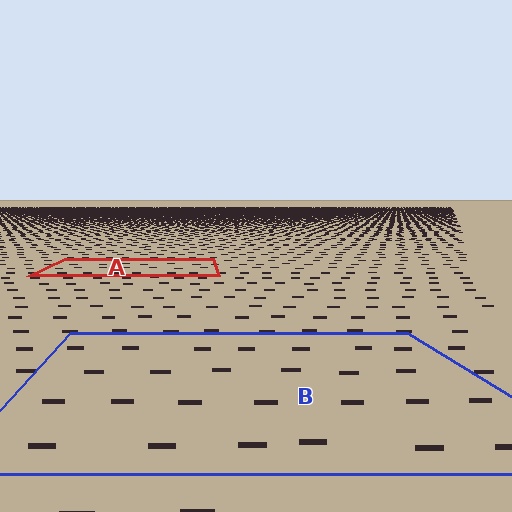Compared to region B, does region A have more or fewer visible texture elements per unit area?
Region A has more texture elements per unit area — they are packed more densely because it is farther away.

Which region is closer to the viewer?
Region B is closer. The texture elements there are larger and more spread out.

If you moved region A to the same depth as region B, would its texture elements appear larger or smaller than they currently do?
They would appear larger. At a closer depth, the same texture elements are projected at a bigger on-screen size.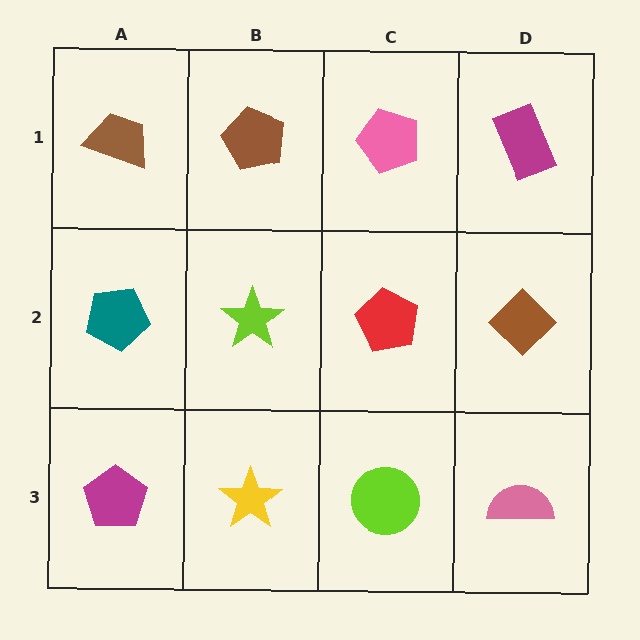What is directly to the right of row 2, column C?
A brown diamond.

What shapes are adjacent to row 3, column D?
A brown diamond (row 2, column D), a lime circle (row 3, column C).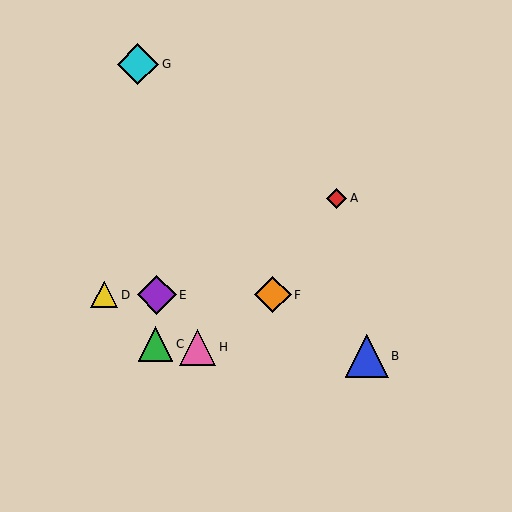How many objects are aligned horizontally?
3 objects (D, E, F) are aligned horizontally.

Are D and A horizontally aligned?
No, D is at y≈295 and A is at y≈198.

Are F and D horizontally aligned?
Yes, both are at y≈295.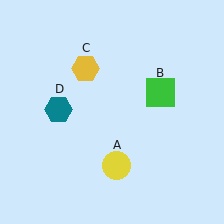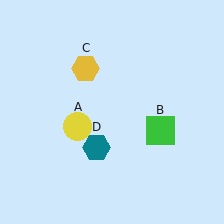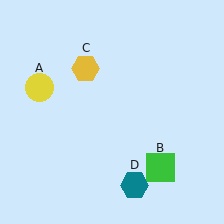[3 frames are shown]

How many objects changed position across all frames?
3 objects changed position: yellow circle (object A), green square (object B), teal hexagon (object D).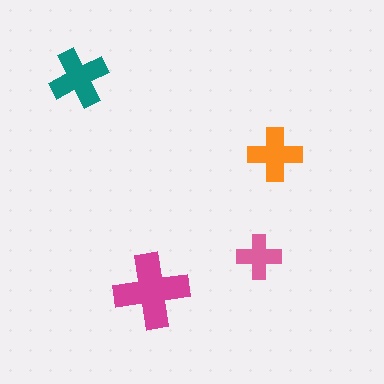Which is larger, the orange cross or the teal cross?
The teal one.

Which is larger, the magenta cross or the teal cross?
The magenta one.